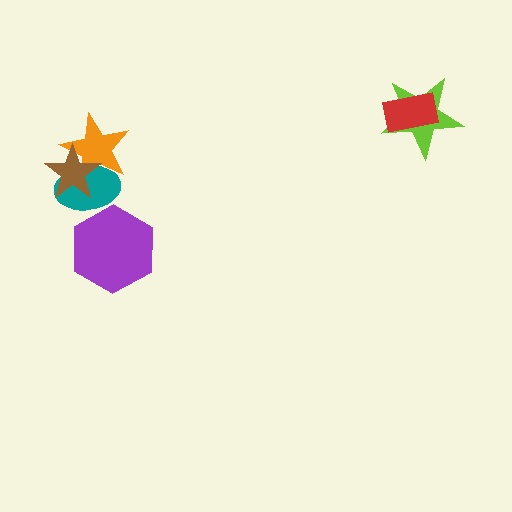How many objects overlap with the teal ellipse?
3 objects overlap with the teal ellipse.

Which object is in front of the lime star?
The red rectangle is in front of the lime star.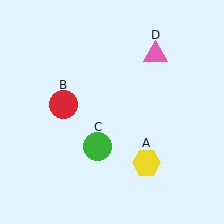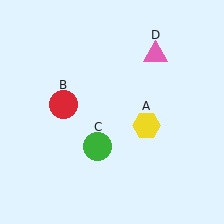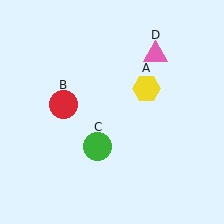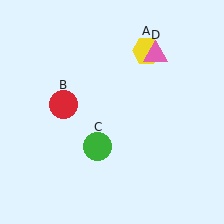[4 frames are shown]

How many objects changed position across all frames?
1 object changed position: yellow hexagon (object A).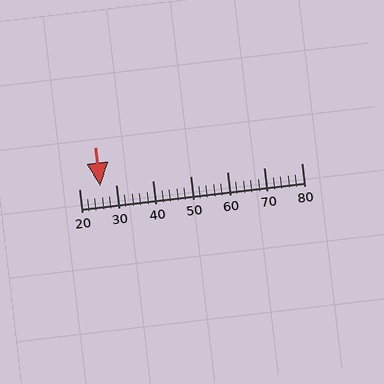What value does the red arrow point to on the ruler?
The red arrow points to approximately 26.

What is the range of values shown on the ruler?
The ruler shows values from 20 to 80.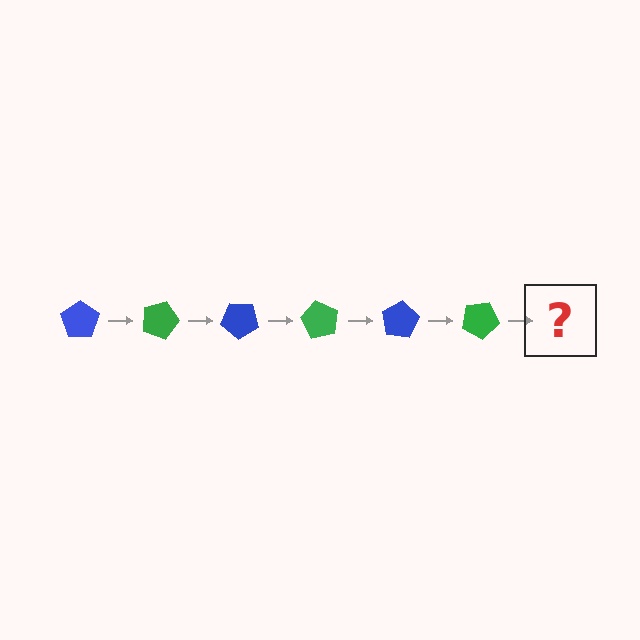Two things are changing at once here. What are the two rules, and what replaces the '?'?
The two rules are that it rotates 20 degrees each step and the color cycles through blue and green. The '?' should be a blue pentagon, rotated 120 degrees from the start.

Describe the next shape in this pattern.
It should be a blue pentagon, rotated 120 degrees from the start.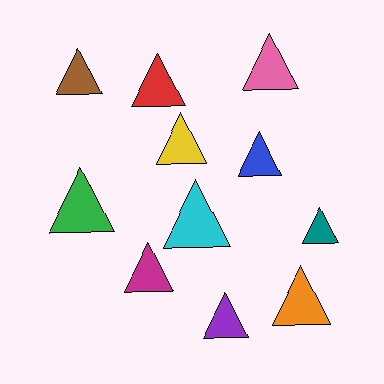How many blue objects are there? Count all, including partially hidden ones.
There is 1 blue object.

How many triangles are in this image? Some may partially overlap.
There are 11 triangles.